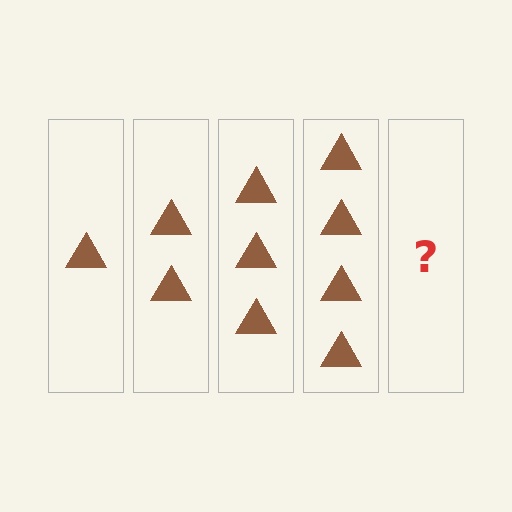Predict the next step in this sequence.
The next step is 5 triangles.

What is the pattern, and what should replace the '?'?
The pattern is that each step adds one more triangle. The '?' should be 5 triangles.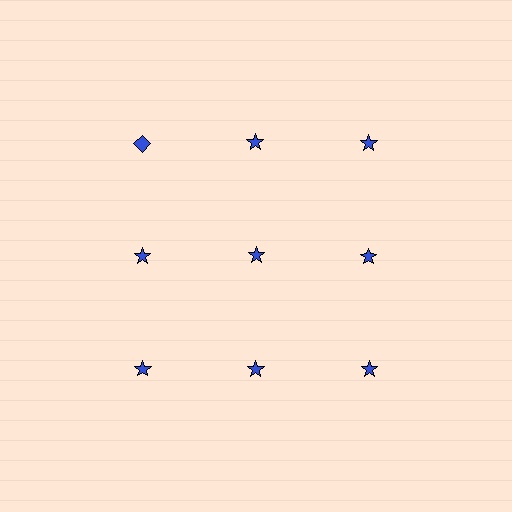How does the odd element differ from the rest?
It has a different shape: diamond instead of star.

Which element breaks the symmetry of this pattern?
The blue diamond in the top row, leftmost column breaks the symmetry. All other shapes are blue stars.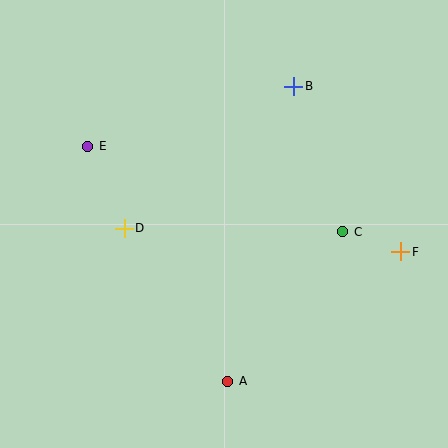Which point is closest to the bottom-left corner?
Point A is closest to the bottom-left corner.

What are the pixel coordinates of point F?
Point F is at (401, 252).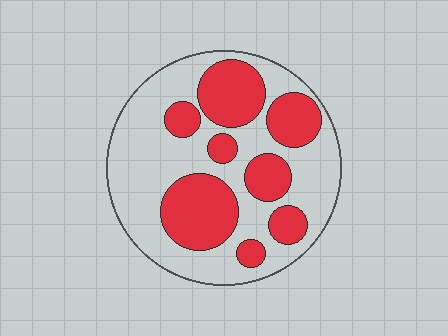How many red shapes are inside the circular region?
8.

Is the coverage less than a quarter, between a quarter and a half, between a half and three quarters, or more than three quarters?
Between a quarter and a half.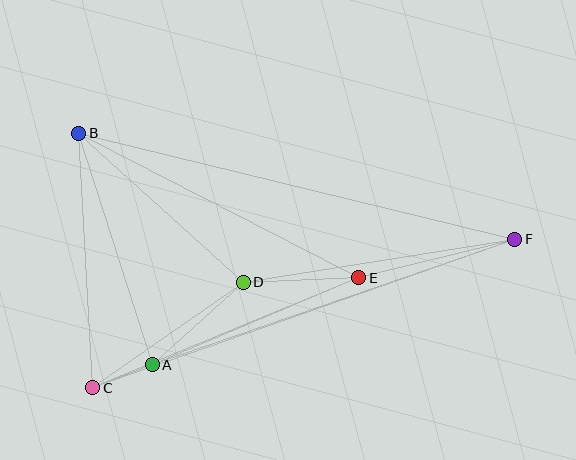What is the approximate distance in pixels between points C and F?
The distance between C and F is approximately 447 pixels.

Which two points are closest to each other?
Points A and C are closest to each other.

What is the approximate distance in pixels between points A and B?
The distance between A and B is approximately 243 pixels.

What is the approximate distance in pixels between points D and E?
The distance between D and E is approximately 116 pixels.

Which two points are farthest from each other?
Points B and F are farthest from each other.